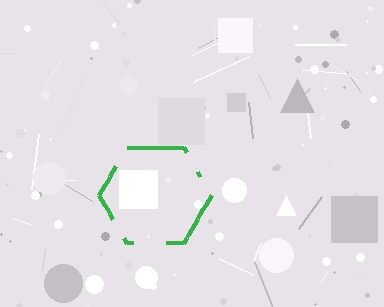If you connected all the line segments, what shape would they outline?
They would outline a hexagon.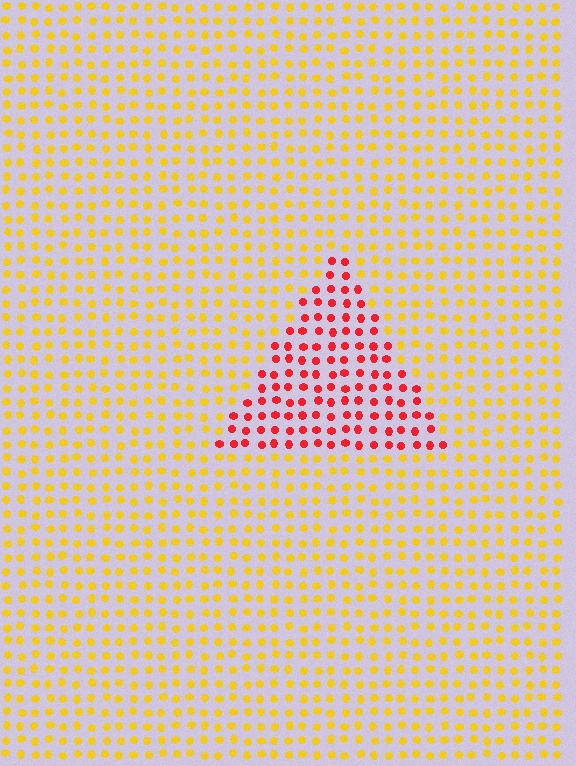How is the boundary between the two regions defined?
The boundary is defined purely by a slight shift in hue (about 54 degrees). Spacing, size, and orientation are identical on both sides.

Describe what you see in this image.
The image is filled with small yellow elements in a uniform arrangement. A triangle-shaped region is visible where the elements are tinted to a slightly different hue, forming a subtle color boundary.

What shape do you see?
I see a triangle.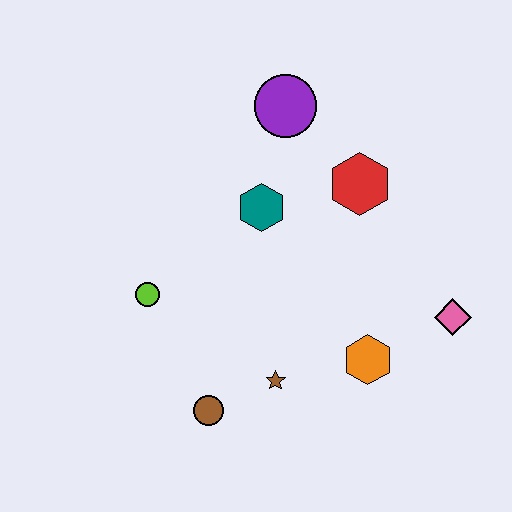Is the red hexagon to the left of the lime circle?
No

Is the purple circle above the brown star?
Yes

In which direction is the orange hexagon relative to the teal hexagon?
The orange hexagon is below the teal hexagon.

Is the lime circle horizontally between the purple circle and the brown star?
No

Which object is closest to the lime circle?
The brown circle is closest to the lime circle.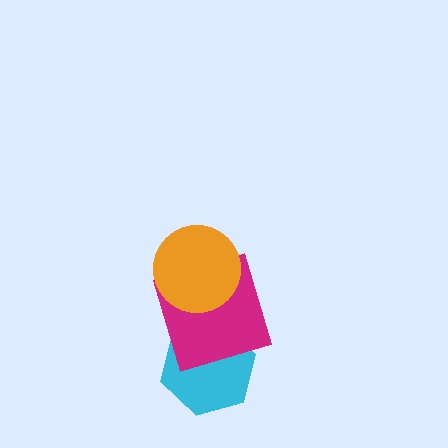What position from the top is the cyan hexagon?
The cyan hexagon is 3rd from the top.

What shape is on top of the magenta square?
The orange circle is on top of the magenta square.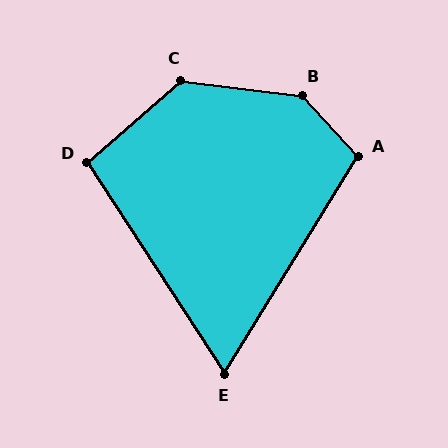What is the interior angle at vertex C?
Approximately 131 degrees (obtuse).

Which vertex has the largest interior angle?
B, at approximately 140 degrees.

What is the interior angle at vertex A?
Approximately 106 degrees (obtuse).